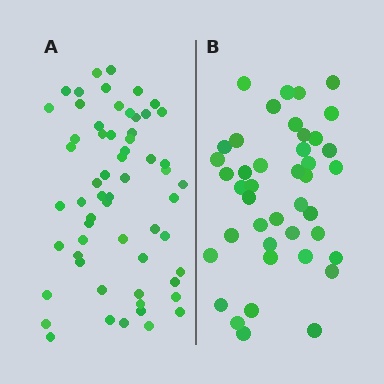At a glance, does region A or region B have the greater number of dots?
Region A (the left region) has more dots.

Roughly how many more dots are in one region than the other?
Region A has approximately 20 more dots than region B.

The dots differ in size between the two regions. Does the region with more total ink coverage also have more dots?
No. Region B has more total ink coverage because its dots are larger, but region A actually contains more individual dots. Total area can be misleading — the number of items is what matters here.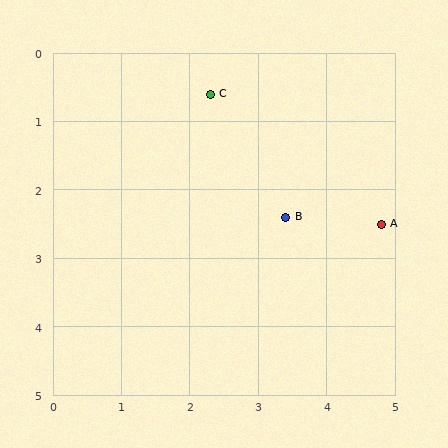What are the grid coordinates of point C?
Point C is at approximately (2.3, 0.6).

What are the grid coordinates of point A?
Point A is at approximately (4.8, 2.5).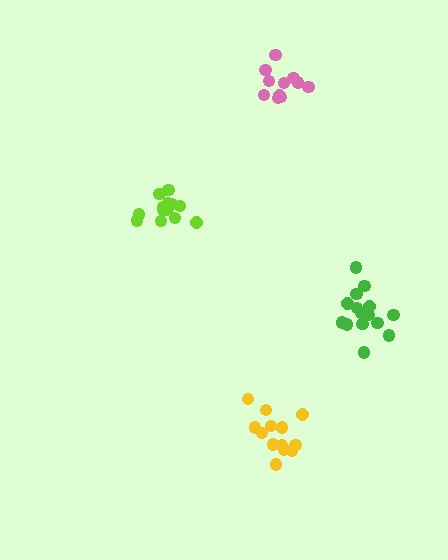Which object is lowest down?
The yellow cluster is bottommost.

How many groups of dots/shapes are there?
There are 4 groups.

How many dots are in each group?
Group 1: 14 dots, Group 2: 14 dots, Group 3: 11 dots, Group 4: 15 dots (54 total).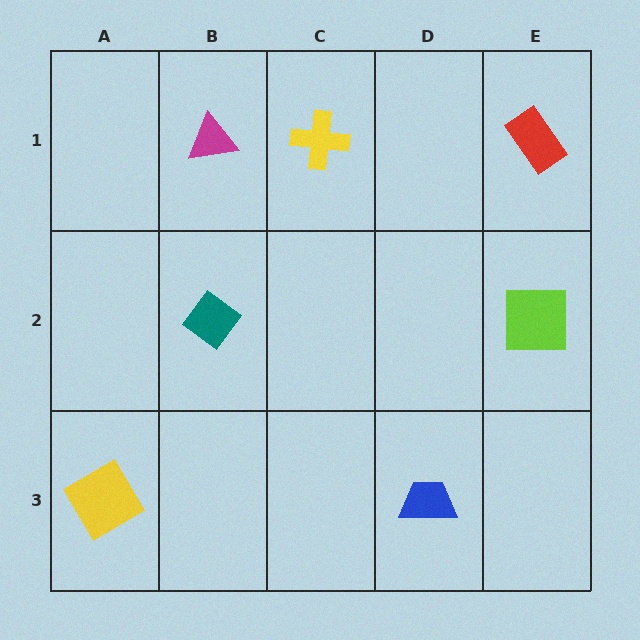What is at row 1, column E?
A red rectangle.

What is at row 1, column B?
A magenta triangle.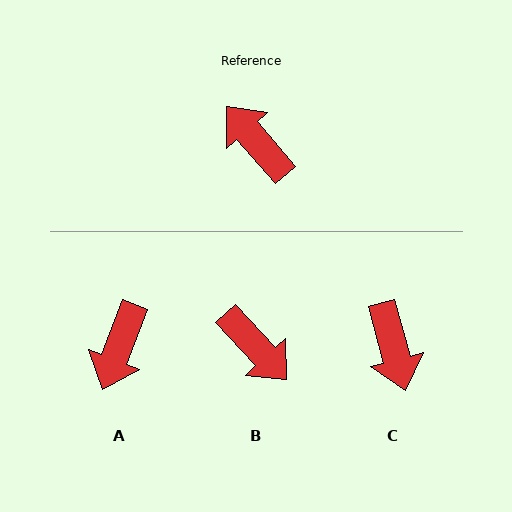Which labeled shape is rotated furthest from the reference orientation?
B, about 178 degrees away.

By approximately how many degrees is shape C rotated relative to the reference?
Approximately 155 degrees counter-clockwise.